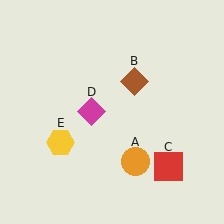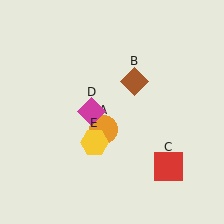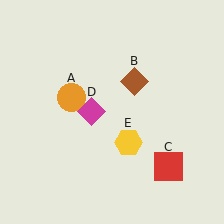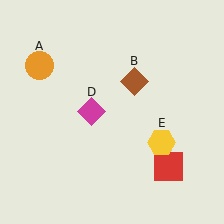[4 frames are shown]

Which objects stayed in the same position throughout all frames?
Brown diamond (object B) and red square (object C) and magenta diamond (object D) remained stationary.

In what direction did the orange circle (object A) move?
The orange circle (object A) moved up and to the left.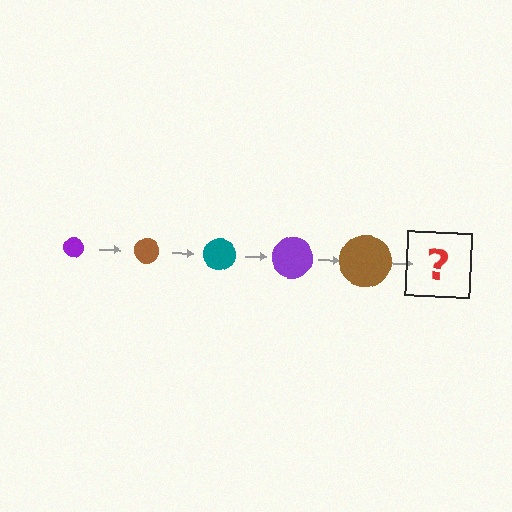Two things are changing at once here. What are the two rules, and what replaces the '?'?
The two rules are that the circle grows larger each step and the color cycles through purple, brown, and teal. The '?' should be a teal circle, larger than the previous one.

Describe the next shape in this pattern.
It should be a teal circle, larger than the previous one.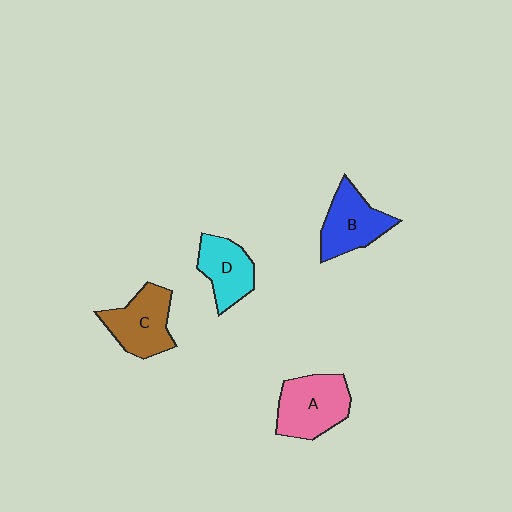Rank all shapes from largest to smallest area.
From largest to smallest: A (pink), C (brown), B (blue), D (cyan).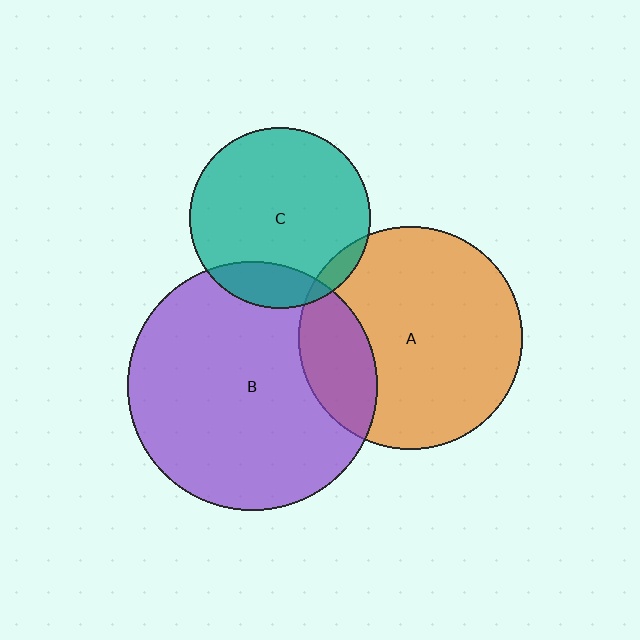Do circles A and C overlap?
Yes.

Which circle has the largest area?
Circle B (purple).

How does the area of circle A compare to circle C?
Approximately 1.5 times.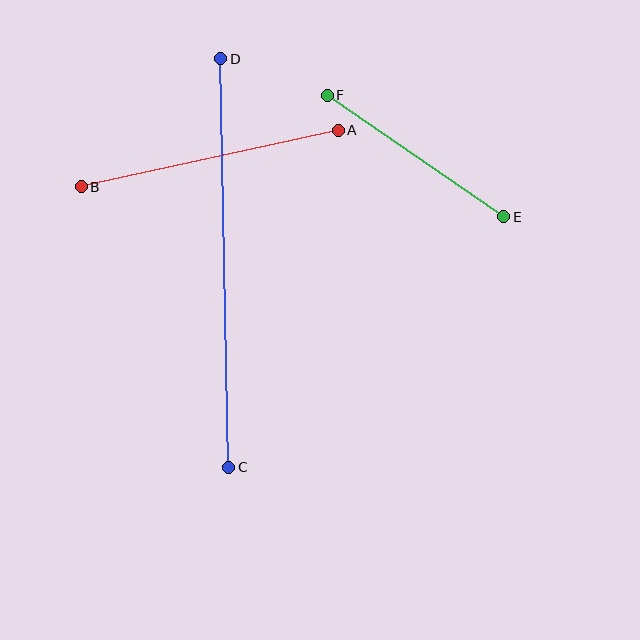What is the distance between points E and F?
The distance is approximately 214 pixels.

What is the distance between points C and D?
The distance is approximately 409 pixels.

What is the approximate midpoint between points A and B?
The midpoint is at approximately (210, 159) pixels.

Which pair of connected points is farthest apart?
Points C and D are farthest apart.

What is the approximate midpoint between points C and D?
The midpoint is at approximately (225, 263) pixels.